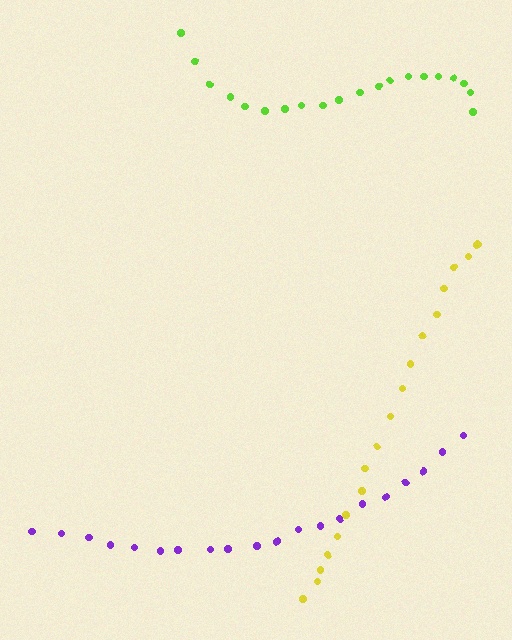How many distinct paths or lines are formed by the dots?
There are 3 distinct paths.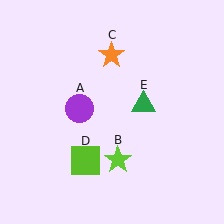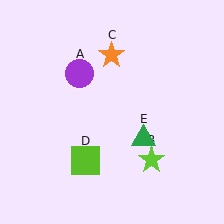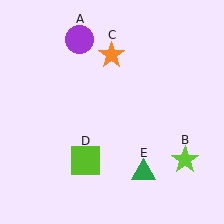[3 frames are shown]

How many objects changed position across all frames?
3 objects changed position: purple circle (object A), lime star (object B), green triangle (object E).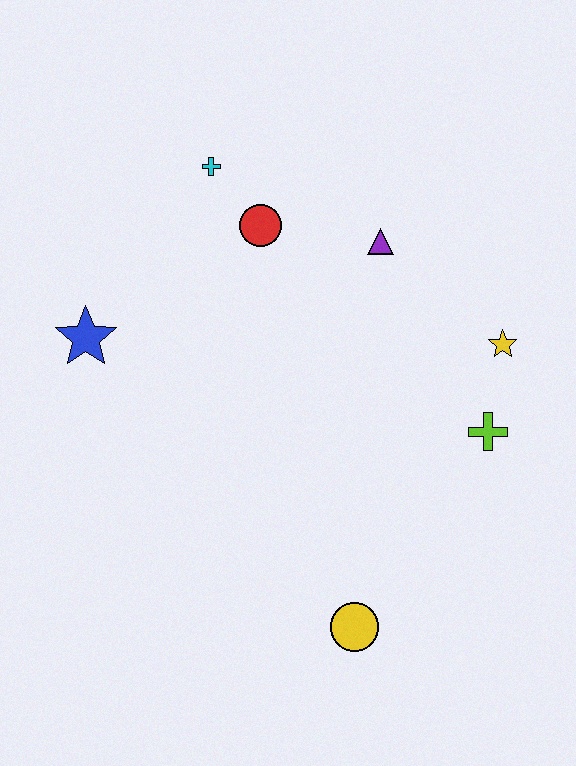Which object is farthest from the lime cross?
The blue star is farthest from the lime cross.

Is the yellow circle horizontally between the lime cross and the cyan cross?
Yes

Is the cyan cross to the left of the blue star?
No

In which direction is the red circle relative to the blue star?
The red circle is to the right of the blue star.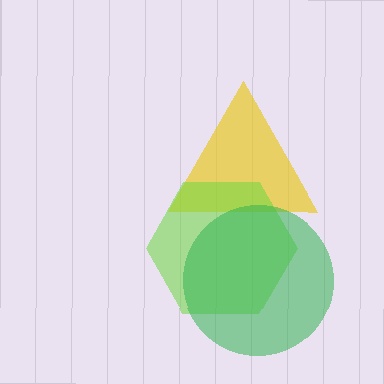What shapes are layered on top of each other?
The layered shapes are: a yellow triangle, a lime hexagon, a green circle.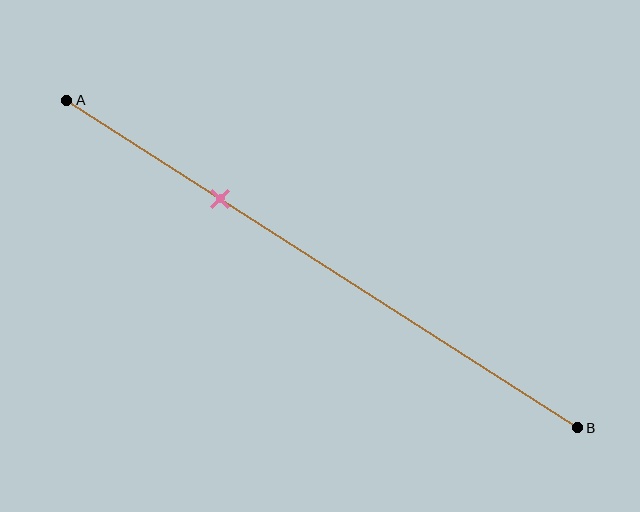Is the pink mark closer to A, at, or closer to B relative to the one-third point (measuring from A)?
The pink mark is closer to point A than the one-third point of segment AB.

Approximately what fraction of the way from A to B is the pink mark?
The pink mark is approximately 30% of the way from A to B.